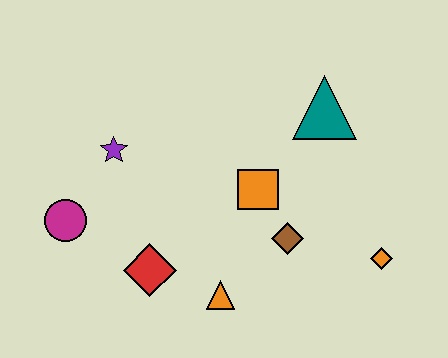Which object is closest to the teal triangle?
The orange square is closest to the teal triangle.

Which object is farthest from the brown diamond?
The magenta circle is farthest from the brown diamond.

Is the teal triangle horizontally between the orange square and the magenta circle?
No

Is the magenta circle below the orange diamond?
No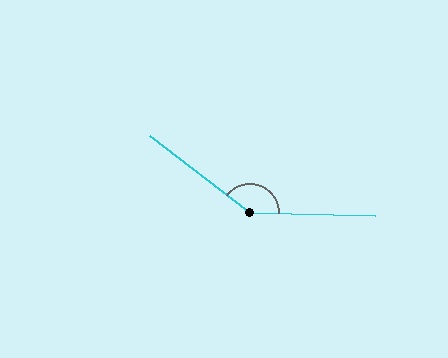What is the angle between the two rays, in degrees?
Approximately 144 degrees.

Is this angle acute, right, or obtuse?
It is obtuse.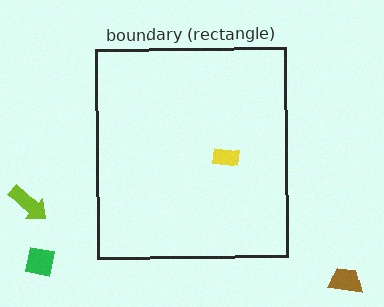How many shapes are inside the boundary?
1 inside, 3 outside.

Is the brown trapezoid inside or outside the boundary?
Outside.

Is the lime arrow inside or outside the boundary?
Outside.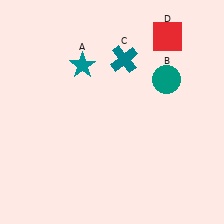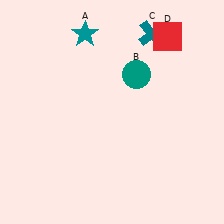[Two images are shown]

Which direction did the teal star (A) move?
The teal star (A) moved up.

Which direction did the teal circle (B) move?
The teal circle (B) moved left.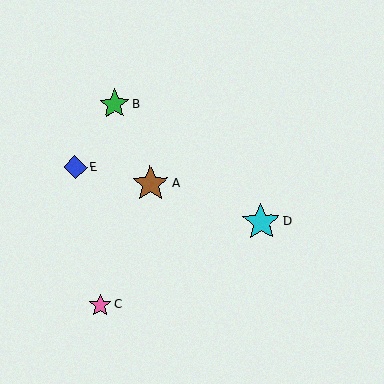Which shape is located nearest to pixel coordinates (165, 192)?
The brown star (labeled A) at (150, 183) is nearest to that location.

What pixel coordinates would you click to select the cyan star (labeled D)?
Click at (261, 222) to select the cyan star D.